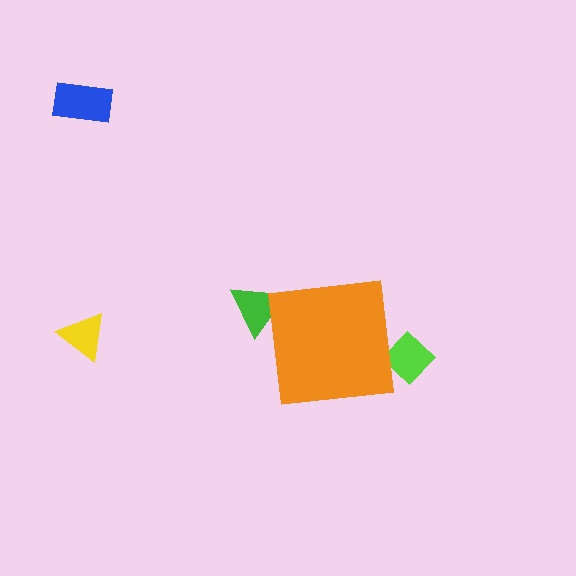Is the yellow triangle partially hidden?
No, the yellow triangle is fully visible.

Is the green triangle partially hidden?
Yes, the green triangle is partially hidden behind the orange square.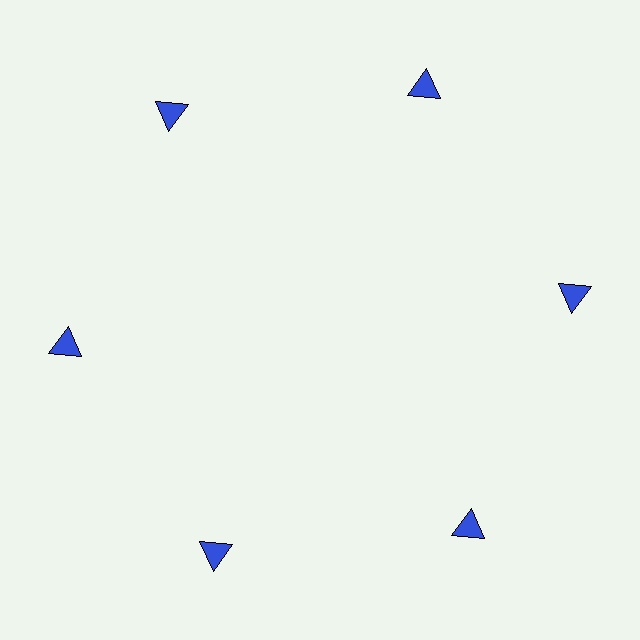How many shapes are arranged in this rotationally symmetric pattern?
There are 6 shapes, arranged in 6 groups of 1.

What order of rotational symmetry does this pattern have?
This pattern has 6-fold rotational symmetry.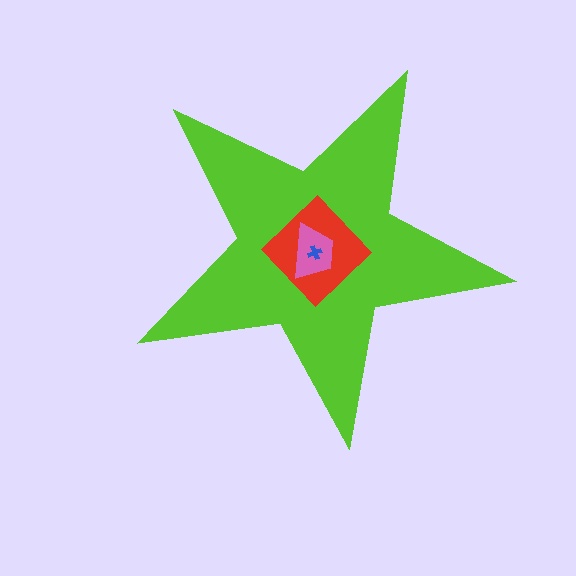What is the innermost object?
The blue cross.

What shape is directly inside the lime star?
The red diamond.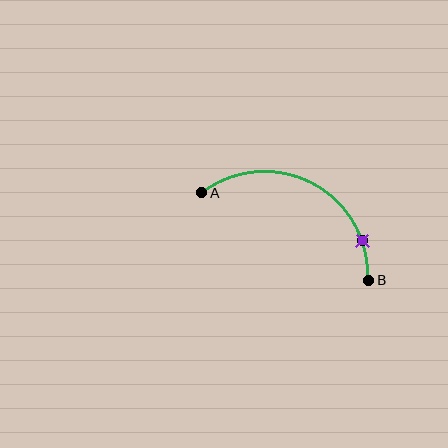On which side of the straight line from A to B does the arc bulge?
The arc bulges above the straight line connecting A and B.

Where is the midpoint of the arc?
The arc midpoint is the point on the curve farthest from the straight line joining A and B. It sits above that line.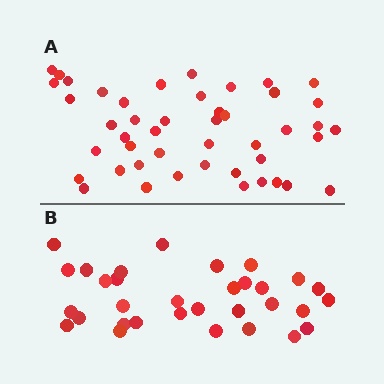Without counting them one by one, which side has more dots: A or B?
Region A (the top region) has more dots.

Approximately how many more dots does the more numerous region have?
Region A has approximately 15 more dots than region B.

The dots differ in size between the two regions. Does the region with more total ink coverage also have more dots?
No. Region B has more total ink coverage because its dots are larger, but region A actually contains more individual dots. Total area can be misleading — the number of items is what matters here.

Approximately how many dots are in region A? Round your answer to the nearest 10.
About 50 dots. (The exact count is 46, which rounds to 50.)